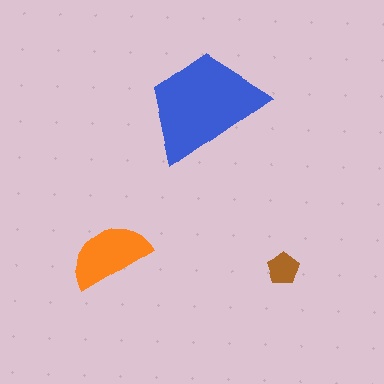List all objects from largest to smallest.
The blue trapezoid, the orange semicircle, the brown pentagon.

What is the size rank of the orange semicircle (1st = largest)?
2nd.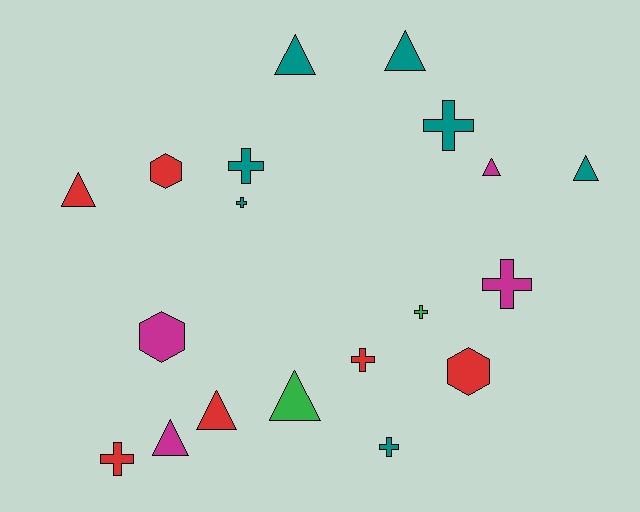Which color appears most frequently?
Teal, with 7 objects.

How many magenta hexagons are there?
There is 1 magenta hexagon.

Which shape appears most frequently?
Triangle, with 8 objects.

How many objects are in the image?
There are 19 objects.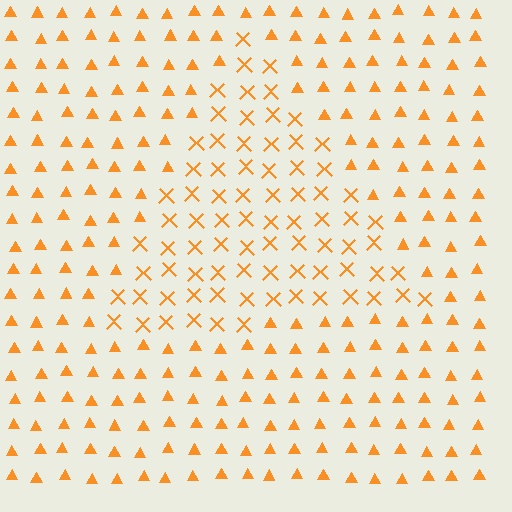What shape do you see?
I see a triangle.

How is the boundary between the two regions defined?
The boundary is defined by a change in element shape: X marks inside vs. triangles outside. All elements share the same color and spacing.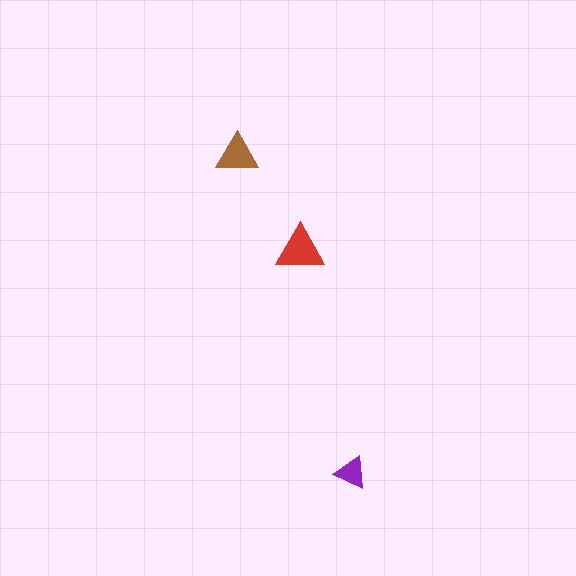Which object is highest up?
The brown triangle is topmost.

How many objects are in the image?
There are 3 objects in the image.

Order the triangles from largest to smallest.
the red one, the brown one, the purple one.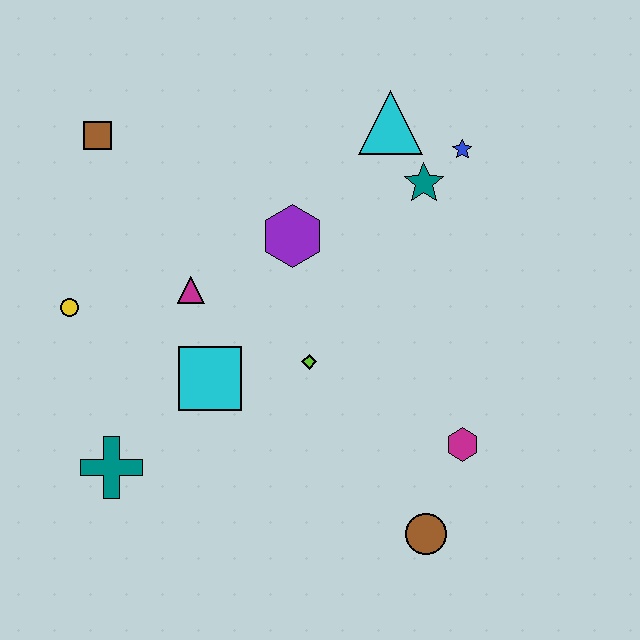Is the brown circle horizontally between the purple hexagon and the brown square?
No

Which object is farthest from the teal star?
The teal cross is farthest from the teal star.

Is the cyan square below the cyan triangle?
Yes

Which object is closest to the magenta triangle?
The cyan square is closest to the magenta triangle.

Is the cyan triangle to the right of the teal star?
No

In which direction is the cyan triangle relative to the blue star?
The cyan triangle is to the left of the blue star.